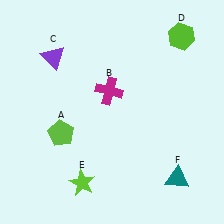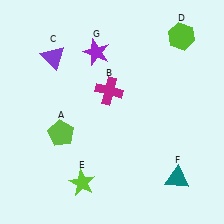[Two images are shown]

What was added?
A purple star (G) was added in Image 2.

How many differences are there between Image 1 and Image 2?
There is 1 difference between the two images.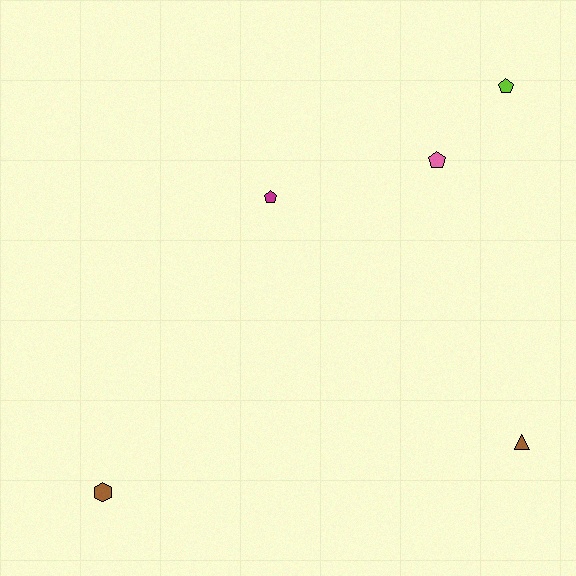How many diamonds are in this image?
There are no diamonds.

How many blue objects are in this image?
There are no blue objects.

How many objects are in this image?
There are 5 objects.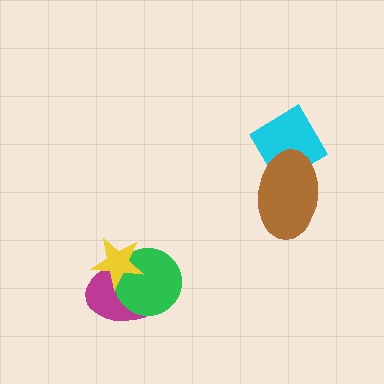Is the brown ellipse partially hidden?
No, no other shape covers it.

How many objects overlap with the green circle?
2 objects overlap with the green circle.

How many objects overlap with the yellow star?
2 objects overlap with the yellow star.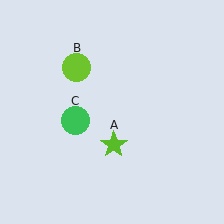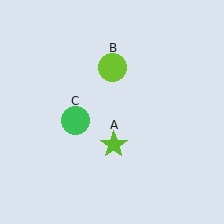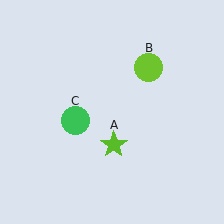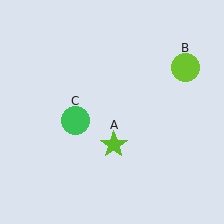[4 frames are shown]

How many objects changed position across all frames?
1 object changed position: lime circle (object B).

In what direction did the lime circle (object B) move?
The lime circle (object B) moved right.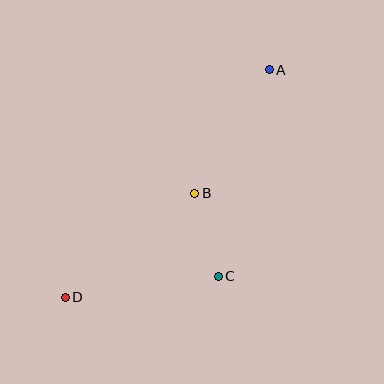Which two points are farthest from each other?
Points A and D are farthest from each other.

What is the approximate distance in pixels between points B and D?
The distance between B and D is approximately 166 pixels.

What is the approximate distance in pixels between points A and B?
The distance between A and B is approximately 144 pixels.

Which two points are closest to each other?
Points B and C are closest to each other.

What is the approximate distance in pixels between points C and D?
The distance between C and D is approximately 154 pixels.